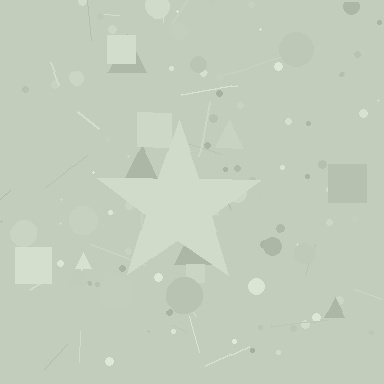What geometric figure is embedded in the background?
A star is embedded in the background.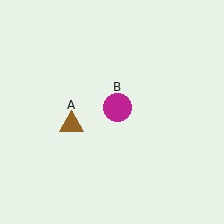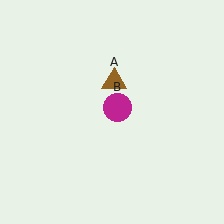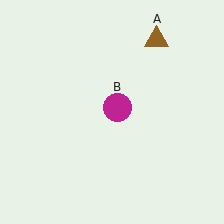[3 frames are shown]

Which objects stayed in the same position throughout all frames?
Magenta circle (object B) remained stationary.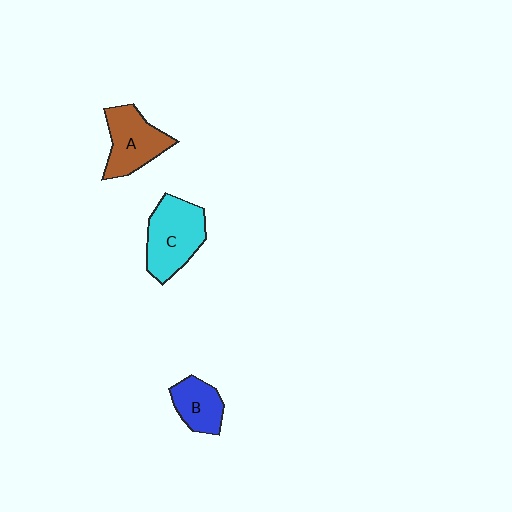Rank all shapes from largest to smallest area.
From largest to smallest: C (cyan), A (brown), B (blue).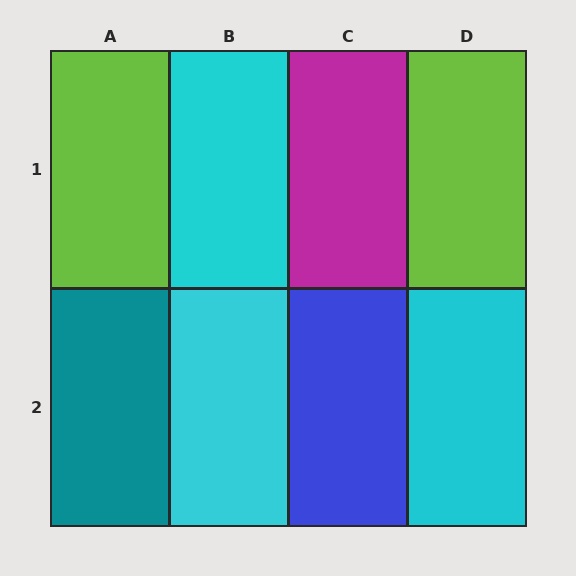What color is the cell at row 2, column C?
Blue.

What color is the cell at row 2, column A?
Teal.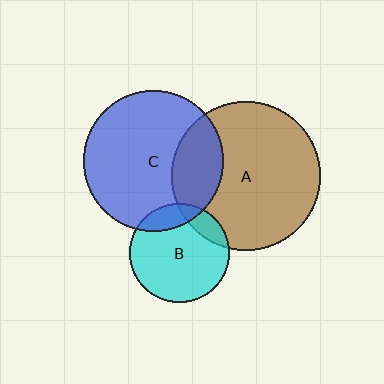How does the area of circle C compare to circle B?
Approximately 2.0 times.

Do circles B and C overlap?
Yes.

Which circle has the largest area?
Circle A (brown).